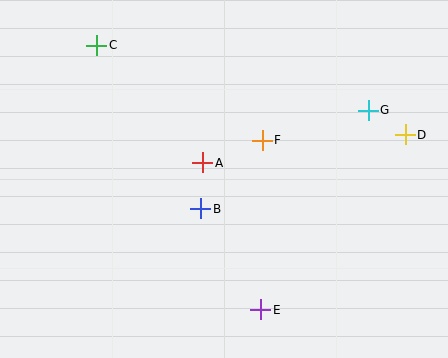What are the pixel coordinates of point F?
Point F is at (262, 140).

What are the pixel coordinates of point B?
Point B is at (201, 209).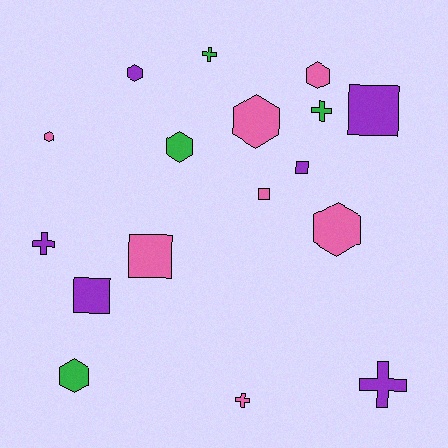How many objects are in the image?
There are 17 objects.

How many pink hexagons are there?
There are 4 pink hexagons.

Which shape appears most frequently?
Hexagon, with 7 objects.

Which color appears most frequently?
Pink, with 7 objects.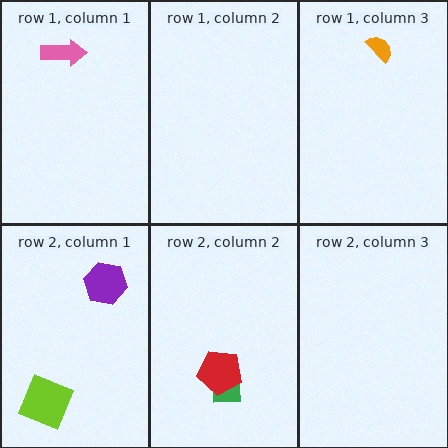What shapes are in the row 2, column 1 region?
The lime square, the purple hexagon.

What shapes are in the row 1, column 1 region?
The pink arrow.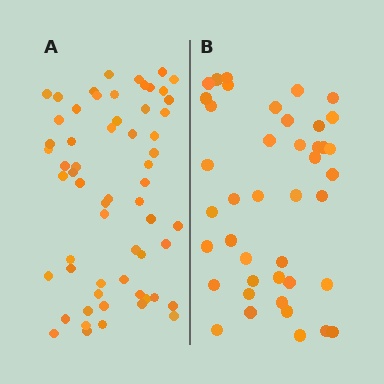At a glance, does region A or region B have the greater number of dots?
Region A (the left region) has more dots.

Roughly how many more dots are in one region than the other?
Region A has approximately 20 more dots than region B.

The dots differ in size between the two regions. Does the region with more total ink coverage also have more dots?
No. Region B has more total ink coverage because its dots are larger, but region A actually contains more individual dots. Total area can be misleading — the number of items is what matters here.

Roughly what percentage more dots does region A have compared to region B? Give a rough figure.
About 45% more.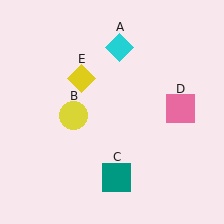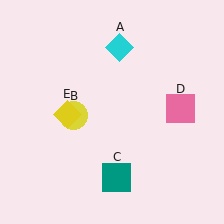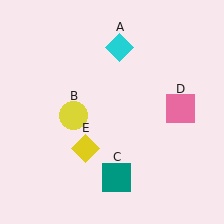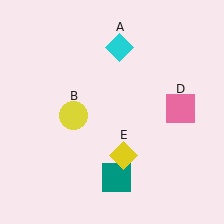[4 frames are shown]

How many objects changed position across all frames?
1 object changed position: yellow diamond (object E).